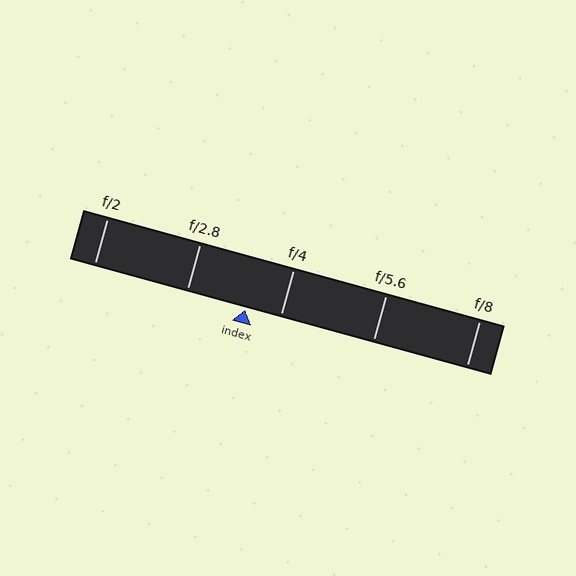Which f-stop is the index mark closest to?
The index mark is closest to f/4.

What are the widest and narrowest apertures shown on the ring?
The widest aperture shown is f/2 and the narrowest is f/8.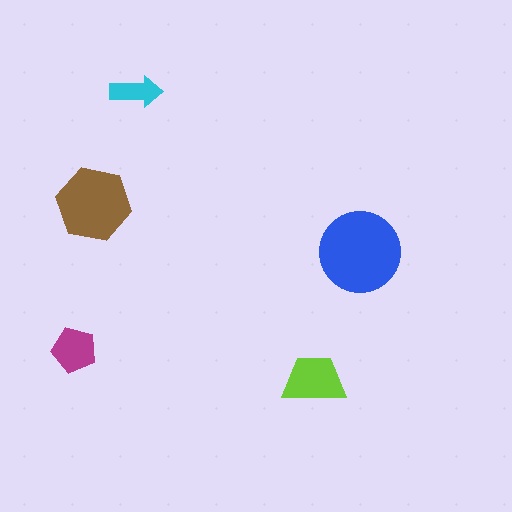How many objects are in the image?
There are 5 objects in the image.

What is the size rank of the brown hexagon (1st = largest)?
2nd.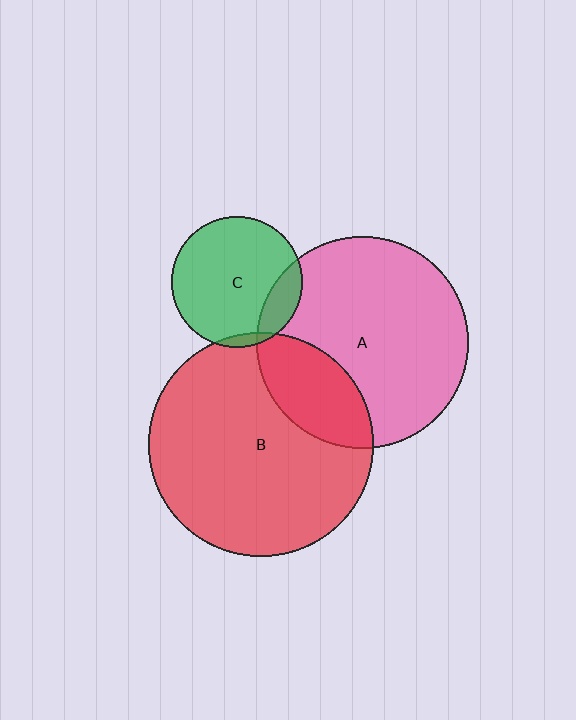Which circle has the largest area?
Circle B (red).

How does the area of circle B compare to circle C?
Approximately 2.9 times.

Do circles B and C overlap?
Yes.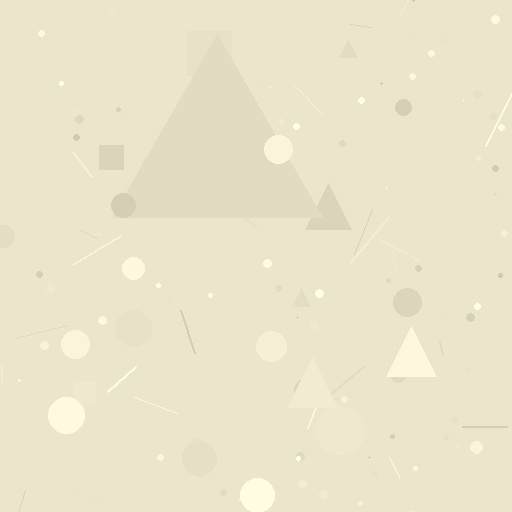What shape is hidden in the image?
A triangle is hidden in the image.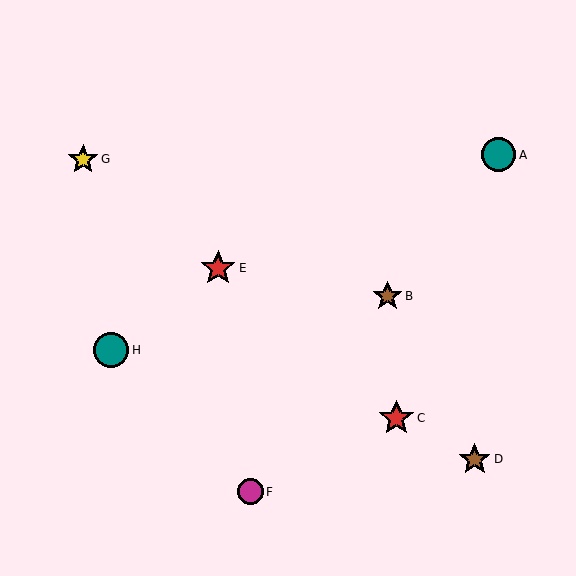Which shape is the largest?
The teal circle (labeled H) is the largest.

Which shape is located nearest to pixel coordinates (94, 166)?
The yellow star (labeled G) at (83, 159) is nearest to that location.